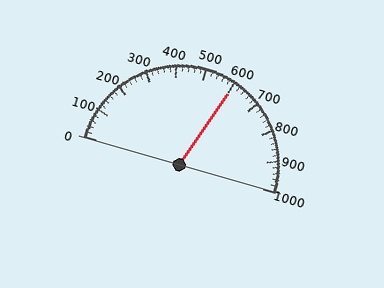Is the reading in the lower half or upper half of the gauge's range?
The reading is in the upper half of the range (0 to 1000).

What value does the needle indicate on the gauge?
The needle indicates approximately 600.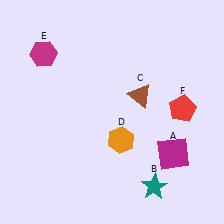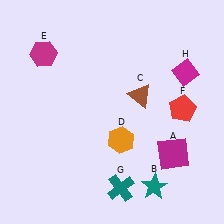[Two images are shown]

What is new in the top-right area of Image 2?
A magenta diamond (H) was added in the top-right area of Image 2.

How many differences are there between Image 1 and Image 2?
There are 2 differences between the two images.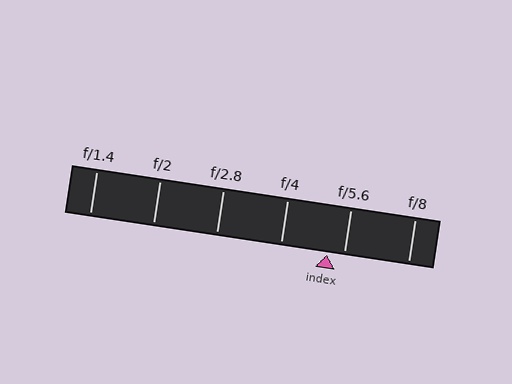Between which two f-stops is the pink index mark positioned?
The index mark is between f/4 and f/5.6.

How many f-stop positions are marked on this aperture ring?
There are 6 f-stop positions marked.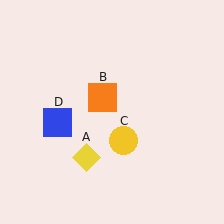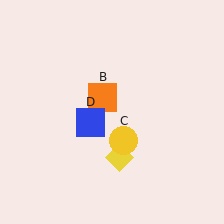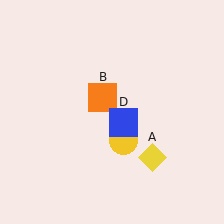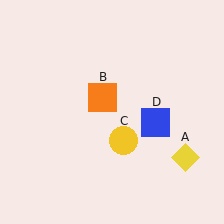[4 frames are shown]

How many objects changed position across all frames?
2 objects changed position: yellow diamond (object A), blue square (object D).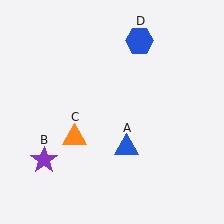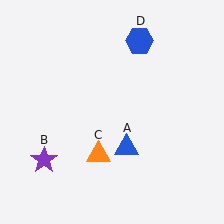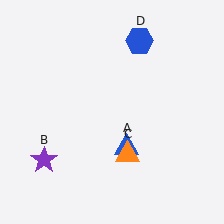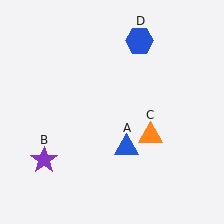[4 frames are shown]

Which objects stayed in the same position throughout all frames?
Blue triangle (object A) and purple star (object B) and blue hexagon (object D) remained stationary.